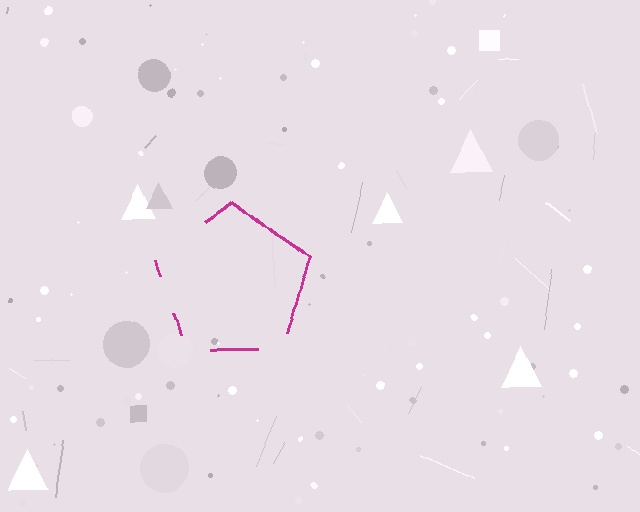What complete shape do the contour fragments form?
The contour fragments form a pentagon.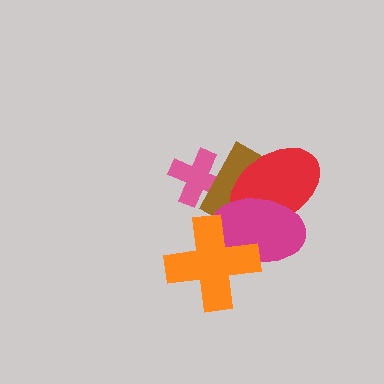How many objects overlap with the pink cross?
1 object overlaps with the pink cross.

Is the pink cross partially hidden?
Yes, it is partially covered by another shape.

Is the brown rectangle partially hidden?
Yes, it is partially covered by another shape.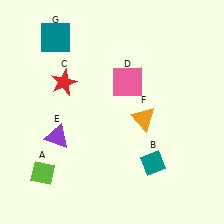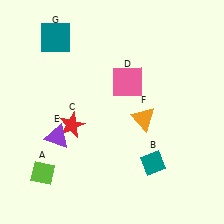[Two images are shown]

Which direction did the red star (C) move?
The red star (C) moved down.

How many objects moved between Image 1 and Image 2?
1 object moved between the two images.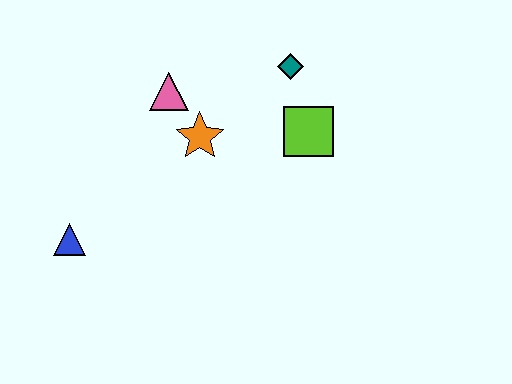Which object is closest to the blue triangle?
The orange star is closest to the blue triangle.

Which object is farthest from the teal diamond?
The blue triangle is farthest from the teal diamond.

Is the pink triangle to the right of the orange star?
No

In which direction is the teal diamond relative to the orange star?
The teal diamond is to the right of the orange star.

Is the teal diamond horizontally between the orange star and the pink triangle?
No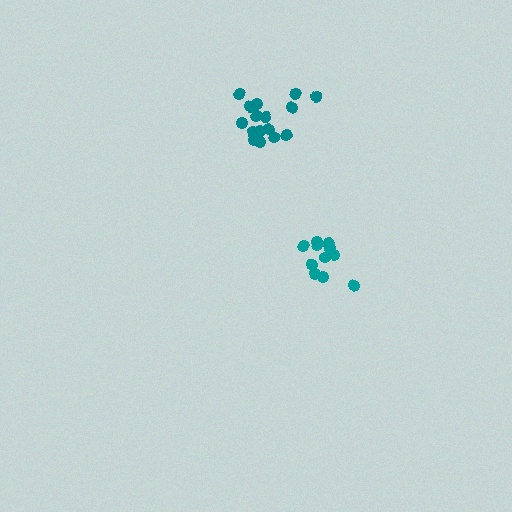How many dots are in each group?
Group 1: 12 dots, Group 2: 17 dots (29 total).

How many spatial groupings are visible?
There are 2 spatial groupings.